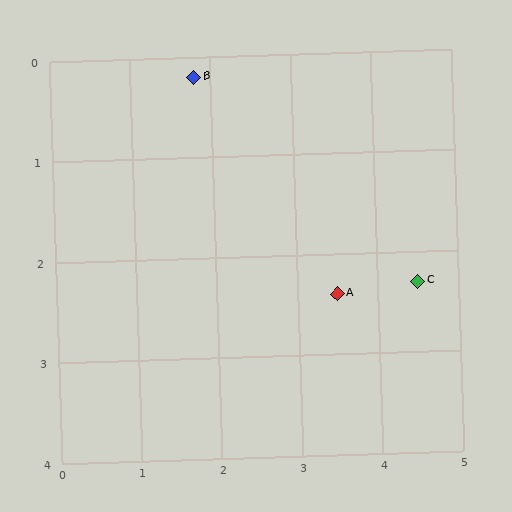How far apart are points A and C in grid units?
Points A and C are about 1.0 grid units apart.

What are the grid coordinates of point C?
Point C is at approximately (4.5, 2.3).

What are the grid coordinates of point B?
Point B is at approximately (1.8, 0.2).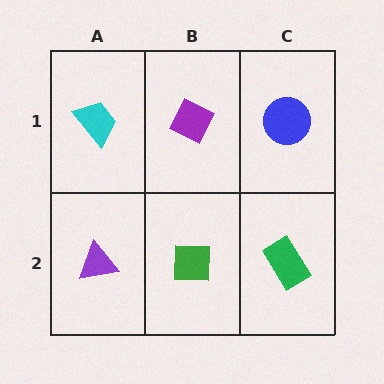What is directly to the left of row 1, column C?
A purple diamond.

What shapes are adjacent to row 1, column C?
A green rectangle (row 2, column C), a purple diamond (row 1, column B).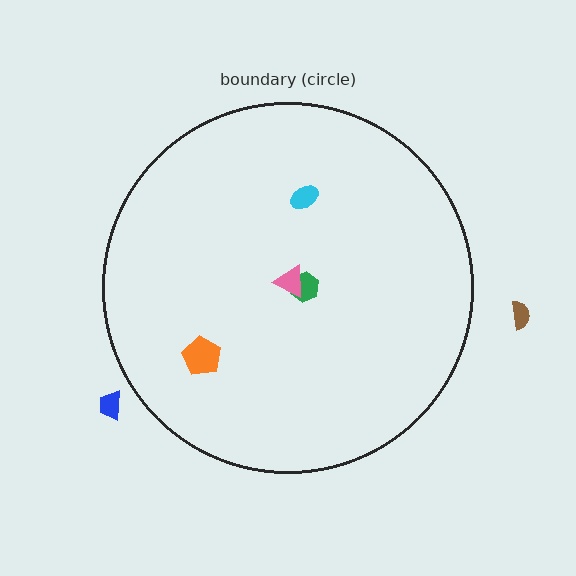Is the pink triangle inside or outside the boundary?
Inside.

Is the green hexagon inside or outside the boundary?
Inside.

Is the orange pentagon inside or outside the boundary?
Inside.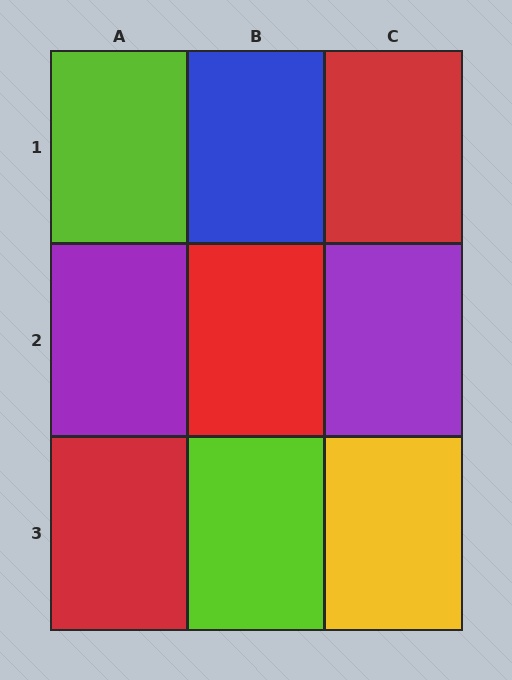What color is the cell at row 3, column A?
Red.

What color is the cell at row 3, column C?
Yellow.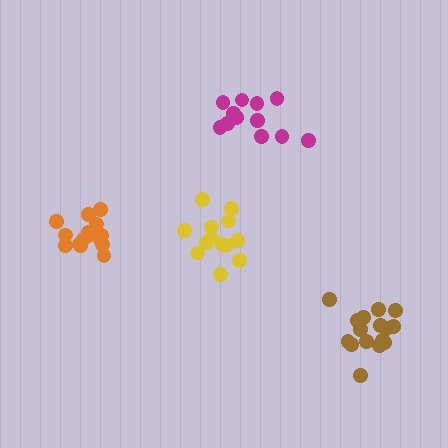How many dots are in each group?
Group 1: 12 dots, Group 2: 15 dots, Group 3: 13 dots, Group 4: 16 dots (56 total).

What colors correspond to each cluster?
The clusters are colored: magenta, orange, yellow, brown.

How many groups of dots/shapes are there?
There are 4 groups.